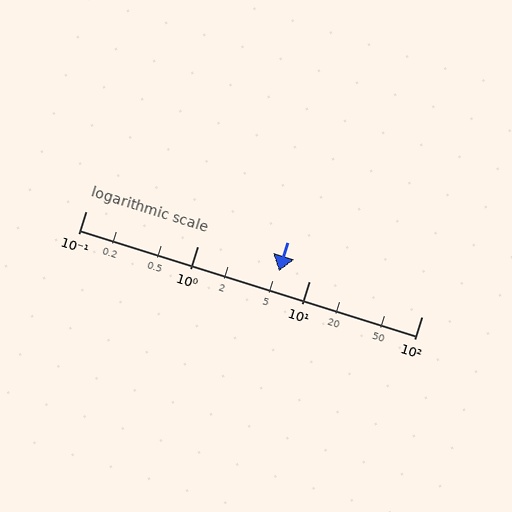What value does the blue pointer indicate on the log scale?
The pointer indicates approximately 5.3.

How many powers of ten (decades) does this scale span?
The scale spans 3 decades, from 0.1 to 100.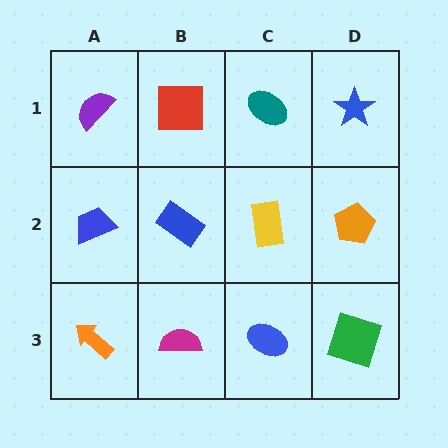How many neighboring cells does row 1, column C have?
3.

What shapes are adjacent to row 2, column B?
A red square (row 1, column B), a magenta semicircle (row 3, column B), a blue trapezoid (row 2, column A), a yellow rectangle (row 2, column C).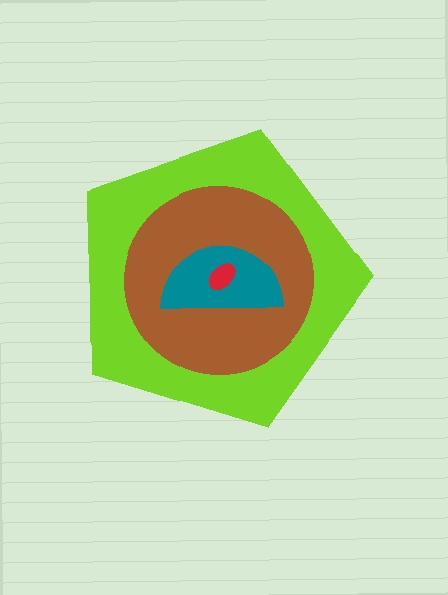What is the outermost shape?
The lime pentagon.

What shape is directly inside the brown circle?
The teal semicircle.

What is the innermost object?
The red ellipse.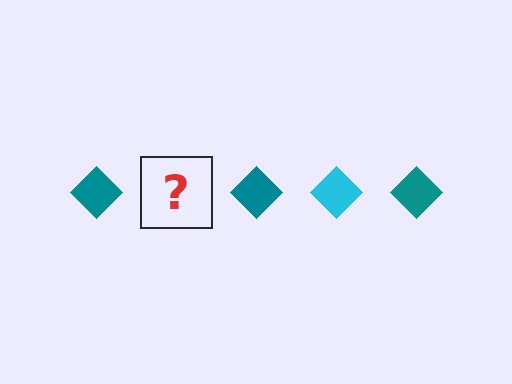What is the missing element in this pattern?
The missing element is a cyan diamond.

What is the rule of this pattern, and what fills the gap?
The rule is that the pattern cycles through teal, cyan diamonds. The gap should be filled with a cyan diamond.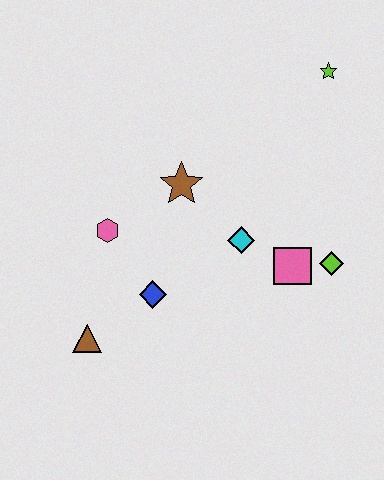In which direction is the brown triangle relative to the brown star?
The brown triangle is below the brown star.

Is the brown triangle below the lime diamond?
Yes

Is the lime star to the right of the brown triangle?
Yes